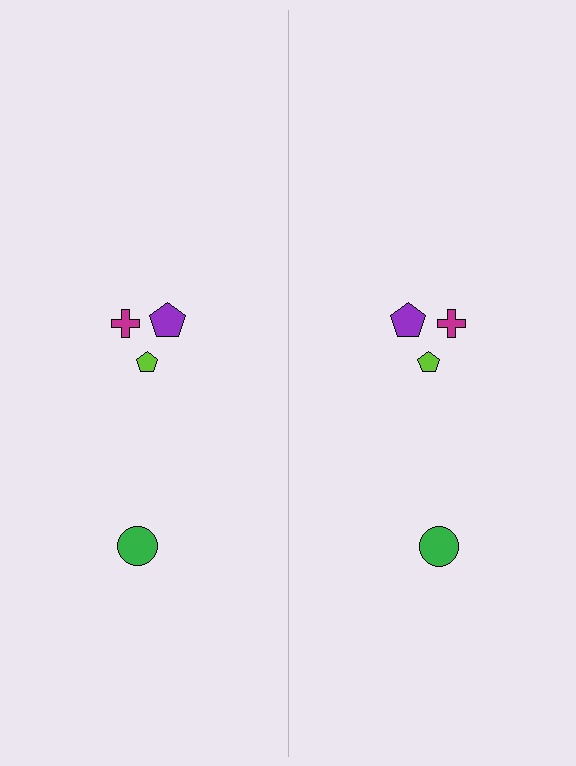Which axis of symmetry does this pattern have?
The pattern has a vertical axis of symmetry running through the center of the image.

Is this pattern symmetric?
Yes, this pattern has bilateral (reflection) symmetry.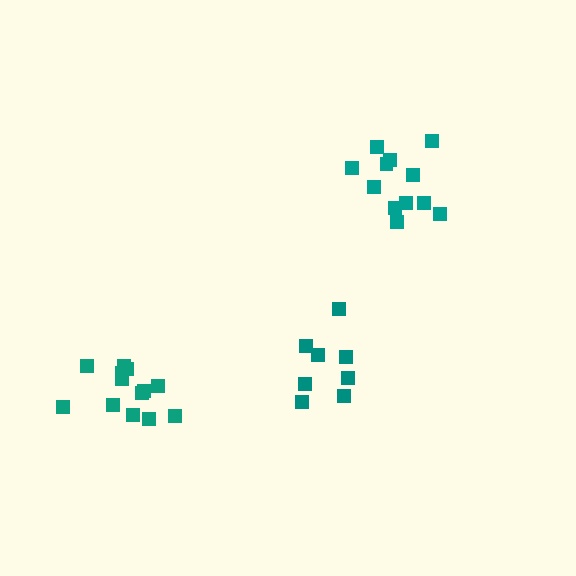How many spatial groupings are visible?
There are 3 spatial groupings.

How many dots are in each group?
Group 1: 8 dots, Group 2: 12 dots, Group 3: 13 dots (33 total).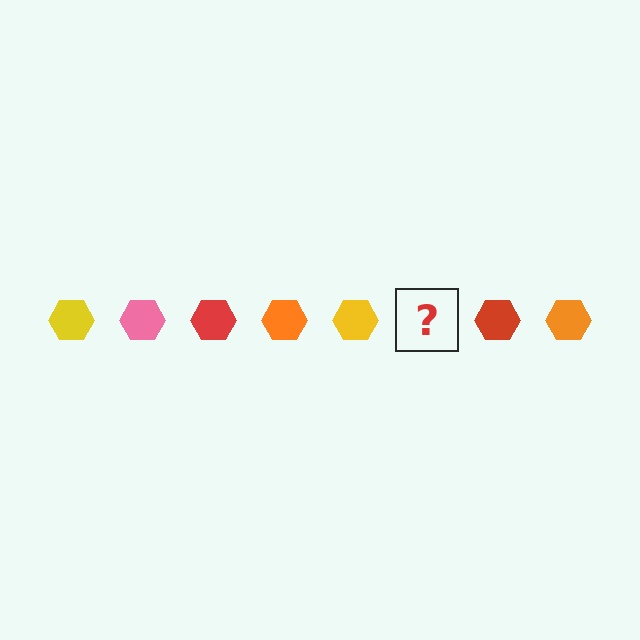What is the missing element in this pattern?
The missing element is a pink hexagon.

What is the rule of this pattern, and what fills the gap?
The rule is that the pattern cycles through yellow, pink, red, orange hexagons. The gap should be filled with a pink hexagon.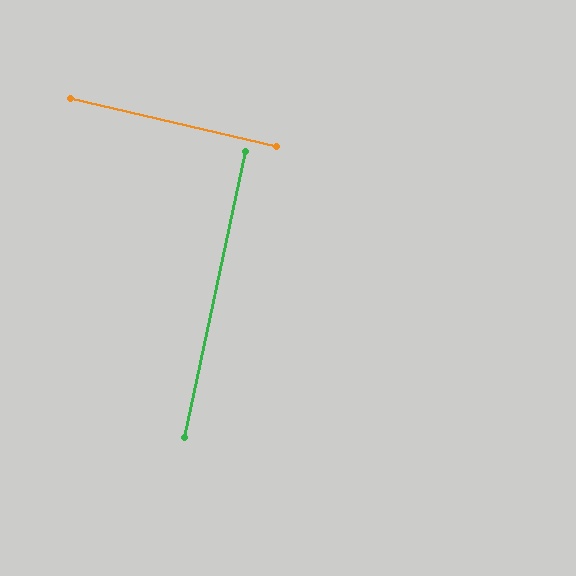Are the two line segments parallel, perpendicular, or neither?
Perpendicular — they meet at approximately 89°.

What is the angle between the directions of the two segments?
Approximately 89 degrees.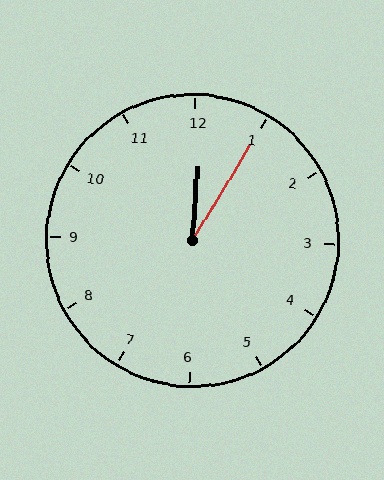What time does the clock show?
12:05.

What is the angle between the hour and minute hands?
Approximately 28 degrees.